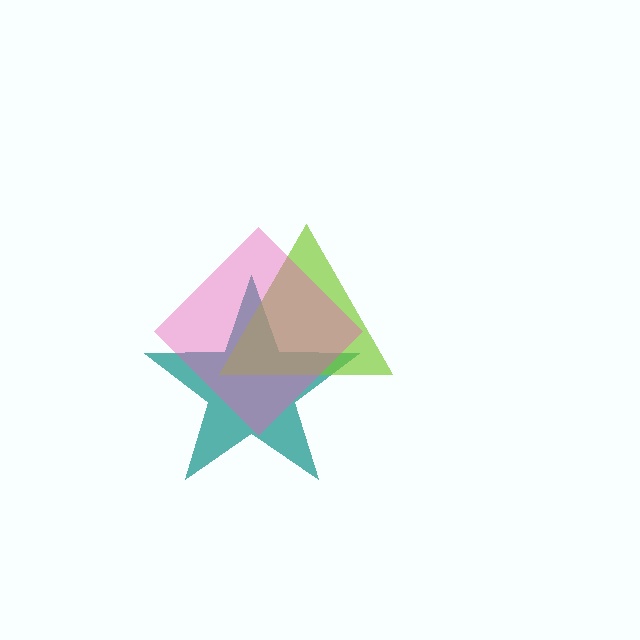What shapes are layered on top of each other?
The layered shapes are: a teal star, a lime triangle, a pink diamond.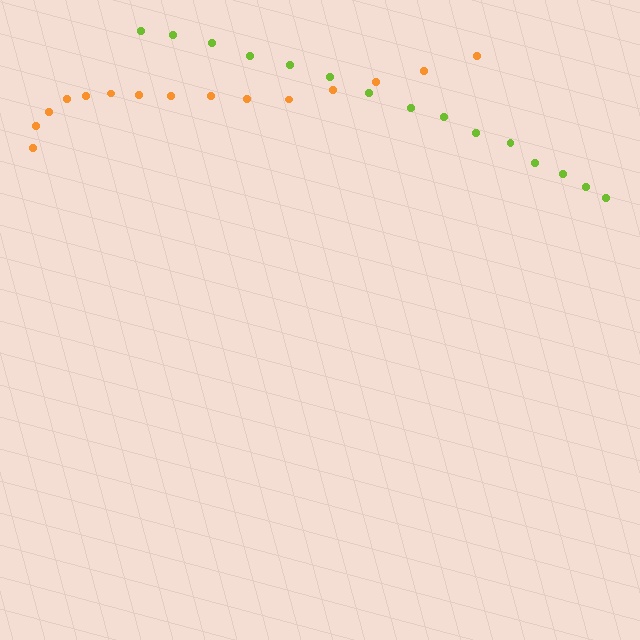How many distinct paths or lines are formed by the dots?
There are 2 distinct paths.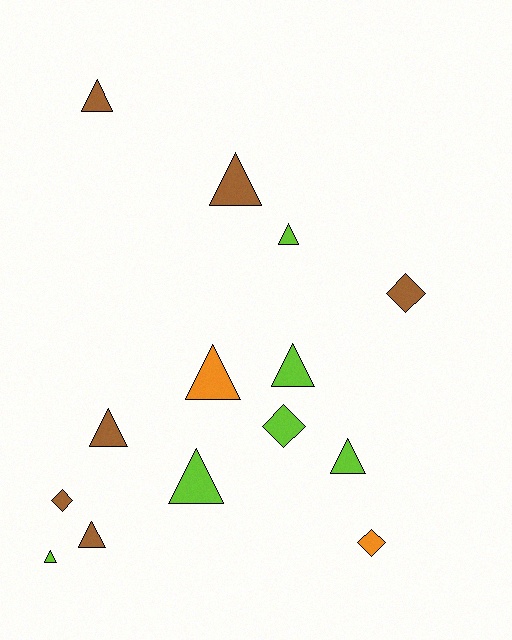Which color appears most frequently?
Lime, with 6 objects.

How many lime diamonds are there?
There is 1 lime diamond.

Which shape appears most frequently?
Triangle, with 10 objects.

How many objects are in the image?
There are 14 objects.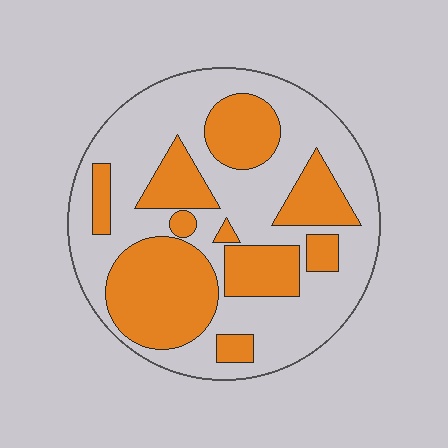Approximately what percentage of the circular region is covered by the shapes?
Approximately 40%.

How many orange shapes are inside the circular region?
10.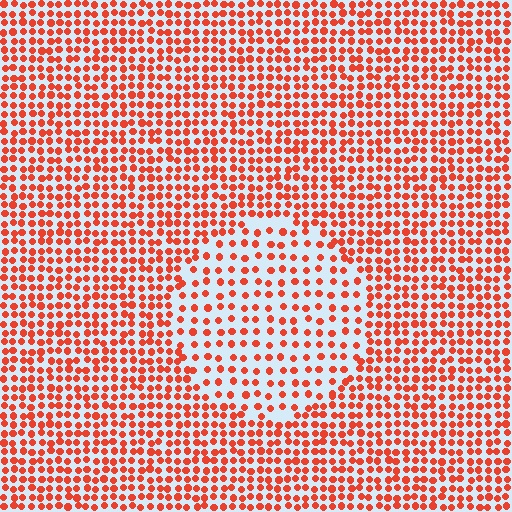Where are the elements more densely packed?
The elements are more densely packed outside the circle boundary.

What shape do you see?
I see a circle.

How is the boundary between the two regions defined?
The boundary is defined by a change in element density (approximately 1.9x ratio). All elements are the same color, size, and shape.